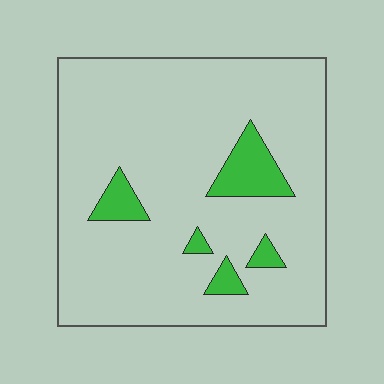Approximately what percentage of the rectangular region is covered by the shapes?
Approximately 10%.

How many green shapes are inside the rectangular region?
5.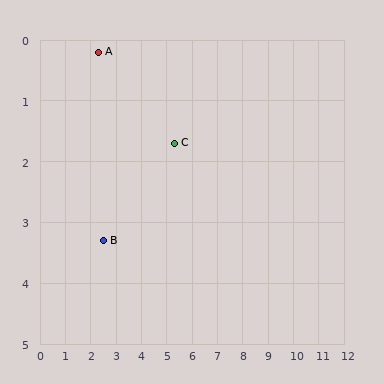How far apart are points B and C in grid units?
Points B and C are about 3.2 grid units apart.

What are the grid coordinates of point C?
Point C is at approximately (5.3, 1.7).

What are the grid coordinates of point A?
Point A is at approximately (2.3, 0.2).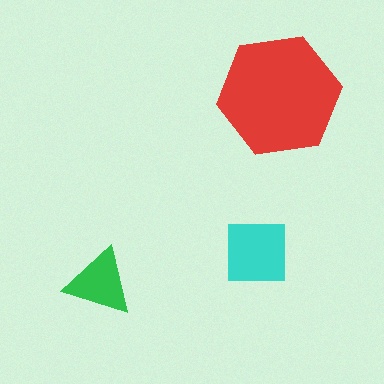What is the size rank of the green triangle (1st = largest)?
3rd.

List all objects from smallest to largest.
The green triangle, the cyan square, the red hexagon.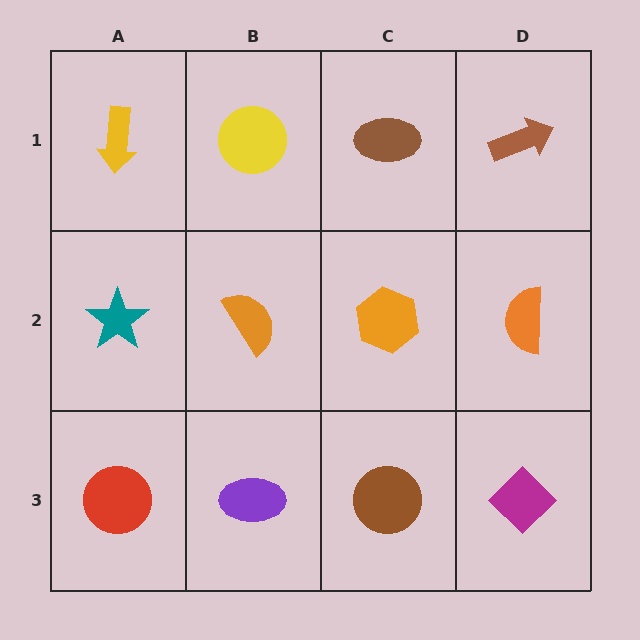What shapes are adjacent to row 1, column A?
A teal star (row 2, column A), a yellow circle (row 1, column B).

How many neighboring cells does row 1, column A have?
2.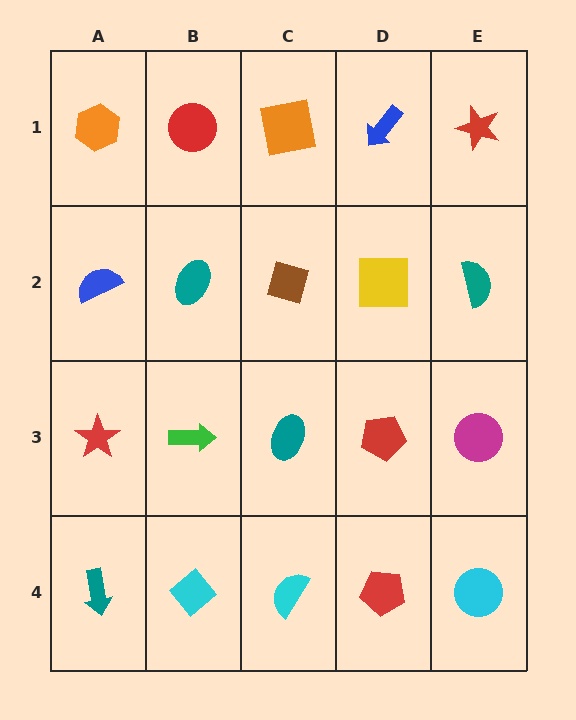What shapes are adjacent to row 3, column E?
A teal semicircle (row 2, column E), a cyan circle (row 4, column E), a red pentagon (row 3, column D).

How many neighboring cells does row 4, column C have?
3.